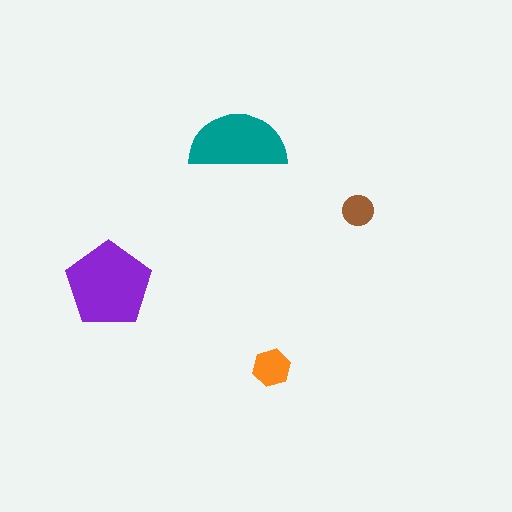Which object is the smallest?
The brown circle.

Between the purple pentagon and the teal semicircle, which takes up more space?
The purple pentagon.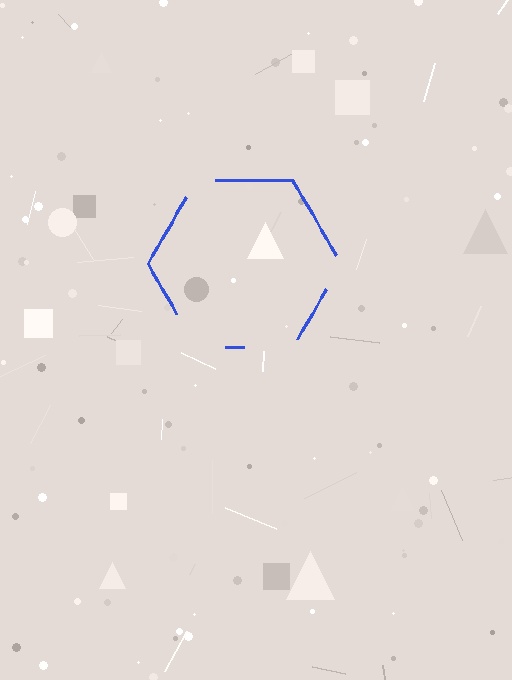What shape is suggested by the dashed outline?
The dashed outline suggests a hexagon.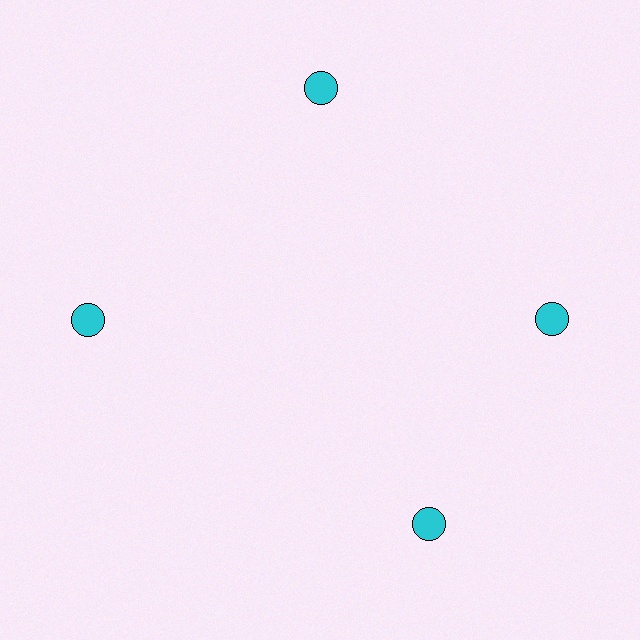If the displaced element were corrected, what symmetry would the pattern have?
It would have 4-fold rotational symmetry — the pattern would map onto itself every 90 degrees.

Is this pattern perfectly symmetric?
No. The 4 cyan circles are arranged in a ring, but one element near the 6 o'clock position is rotated out of alignment along the ring, breaking the 4-fold rotational symmetry.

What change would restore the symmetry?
The symmetry would be restored by rotating it back into even spacing with its neighbors so that all 4 circles sit at equal angles and equal distance from the center.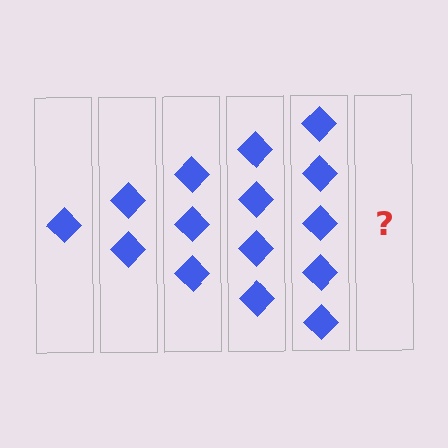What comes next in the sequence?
The next element should be 6 diamonds.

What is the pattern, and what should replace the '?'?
The pattern is that each step adds one more diamond. The '?' should be 6 diamonds.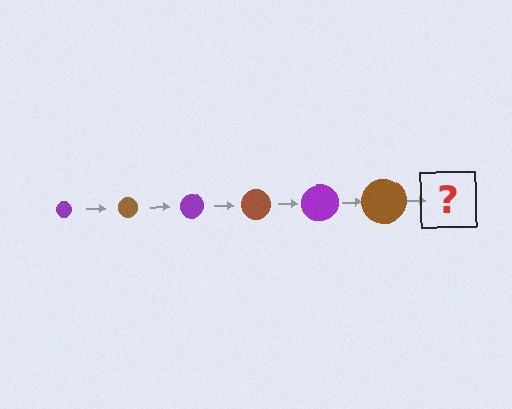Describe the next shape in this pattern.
It should be a purple circle, larger than the previous one.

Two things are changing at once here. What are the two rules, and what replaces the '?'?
The two rules are that the circle grows larger each step and the color cycles through purple and brown. The '?' should be a purple circle, larger than the previous one.